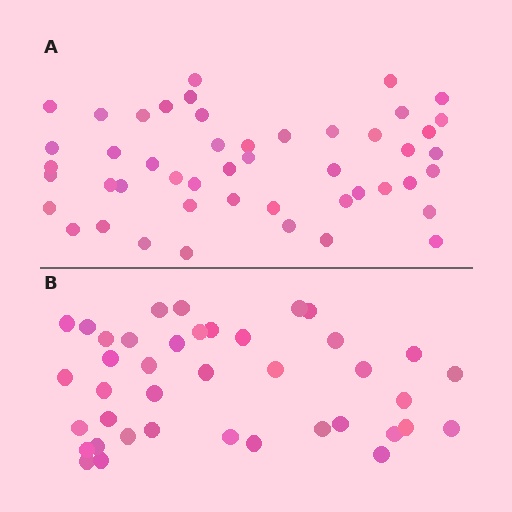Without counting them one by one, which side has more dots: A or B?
Region A (the top region) has more dots.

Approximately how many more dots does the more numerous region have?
Region A has roughly 8 or so more dots than region B.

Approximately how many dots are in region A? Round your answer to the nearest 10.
About 50 dots. (The exact count is 48, which rounds to 50.)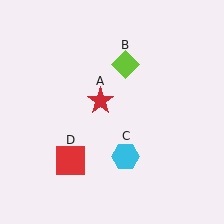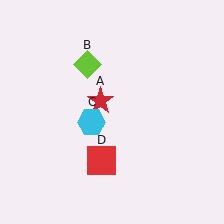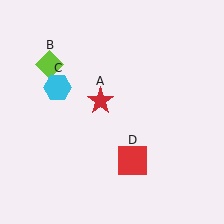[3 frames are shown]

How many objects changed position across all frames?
3 objects changed position: lime diamond (object B), cyan hexagon (object C), red square (object D).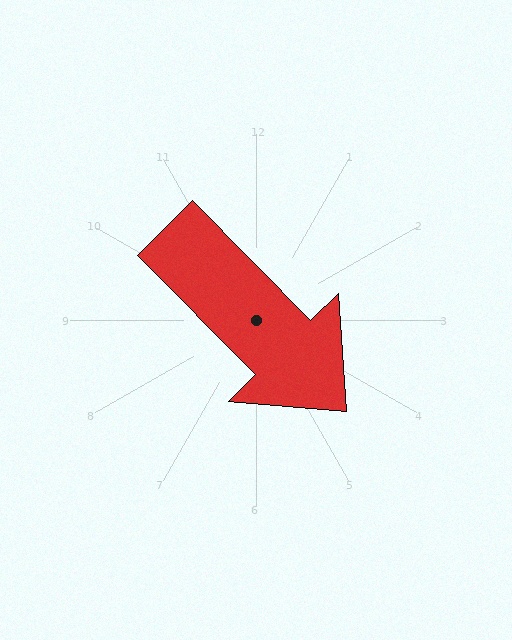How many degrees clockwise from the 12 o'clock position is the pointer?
Approximately 135 degrees.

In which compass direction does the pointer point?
Southeast.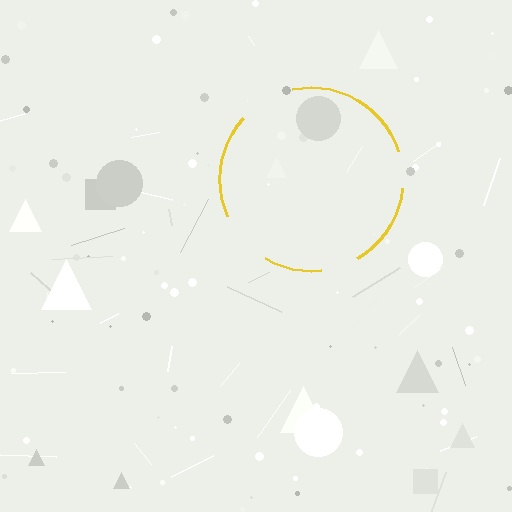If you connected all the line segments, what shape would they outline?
They would outline a circle.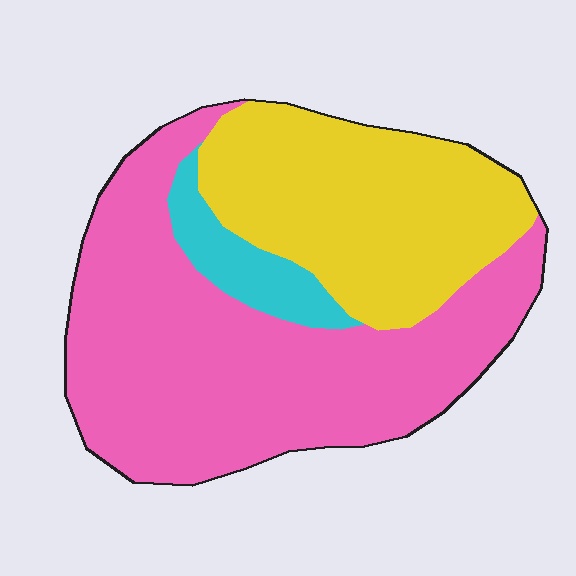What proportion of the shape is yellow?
Yellow covers about 35% of the shape.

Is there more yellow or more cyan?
Yellow.